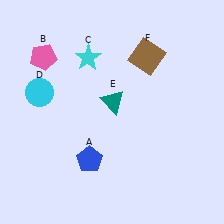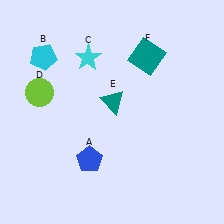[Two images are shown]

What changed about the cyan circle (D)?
In Image 1, D is cyan. In Image 2, it changed to lime.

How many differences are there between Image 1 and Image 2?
There are 3 differences between the two images.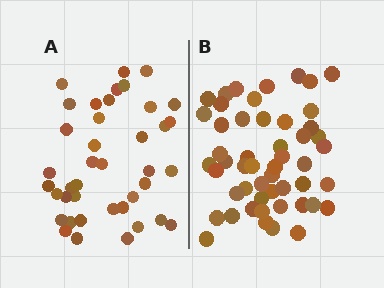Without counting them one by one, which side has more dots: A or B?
Region B (the right region) has more dots.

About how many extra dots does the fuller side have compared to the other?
Region B has roughly 12 or so more dots than region A.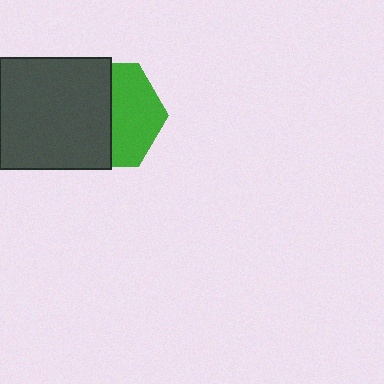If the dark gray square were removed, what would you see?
You would see the complete green hexagon.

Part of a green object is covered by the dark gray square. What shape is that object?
It is a hexagon.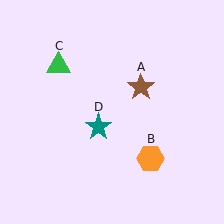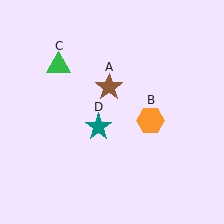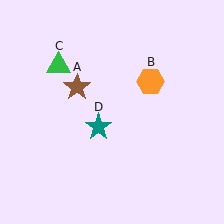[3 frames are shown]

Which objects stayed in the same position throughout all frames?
Green triangle (object C) and teal star (object D) remained stationary.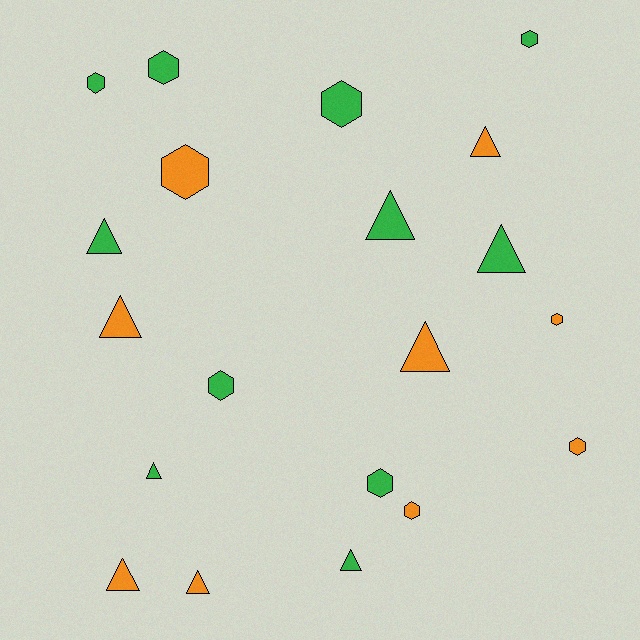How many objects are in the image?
There are 20 objects.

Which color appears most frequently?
Green, with 11 objects.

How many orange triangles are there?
There are 5 orange triangles.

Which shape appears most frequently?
Triangle, with 10 objects.